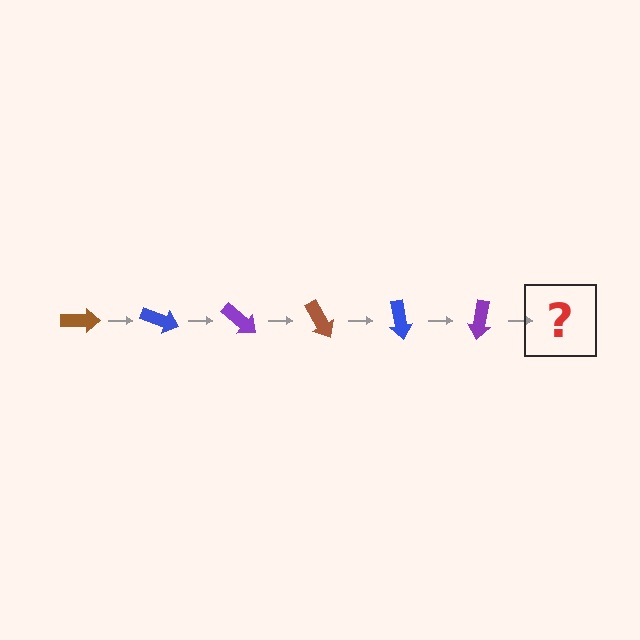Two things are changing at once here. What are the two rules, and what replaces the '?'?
The two rules are that it rotates 20 degrees each step and the color cycles through brown, blue, and purple. The '?' should be a brown arrow, rotated 120 degrees from the start.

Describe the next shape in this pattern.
It should be a brown arrow, rotated 120 degrees from the start.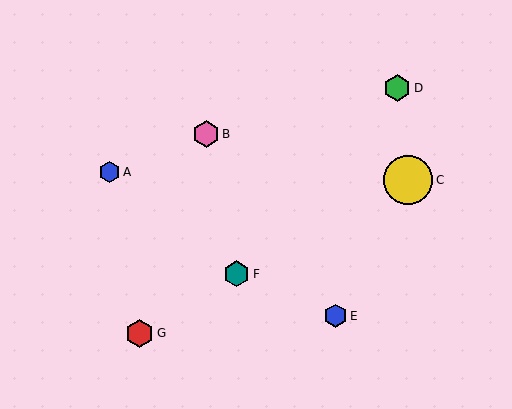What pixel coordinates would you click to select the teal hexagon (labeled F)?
Click at (237, 274) to select the teal hexagon F.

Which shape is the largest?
The yellow circle (labeled C) is the largest.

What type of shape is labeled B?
Shape B is a pink hexagon.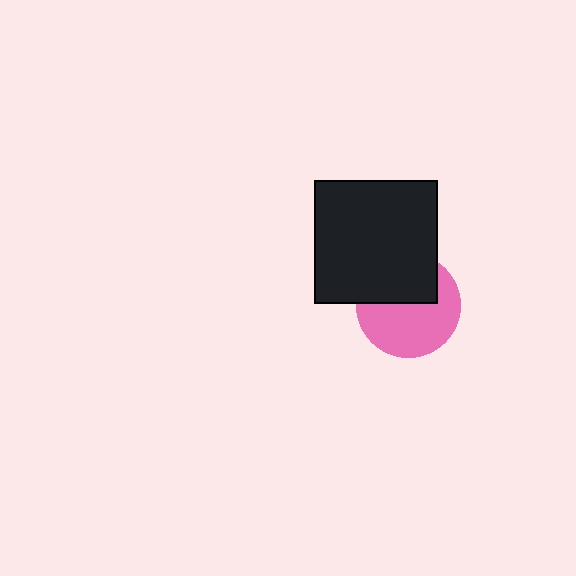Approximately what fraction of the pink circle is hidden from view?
Roughly 40% of the pink circle is hidden behind the black square.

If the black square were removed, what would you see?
You would see the complete pink circle.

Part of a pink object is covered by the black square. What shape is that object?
It is a circle.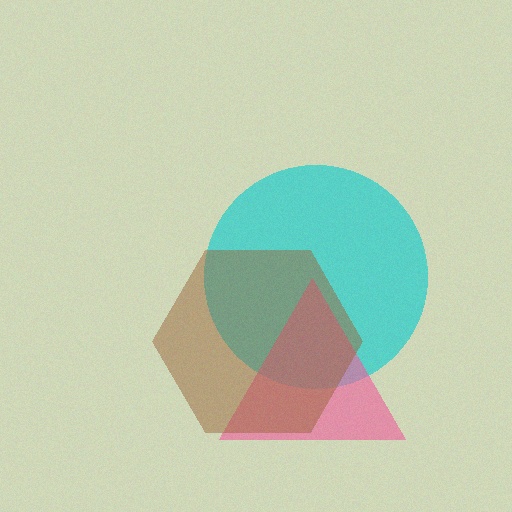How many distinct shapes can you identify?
There are 3 distinct shapes: a cyan circle, a pink triangle, a brown hexagon.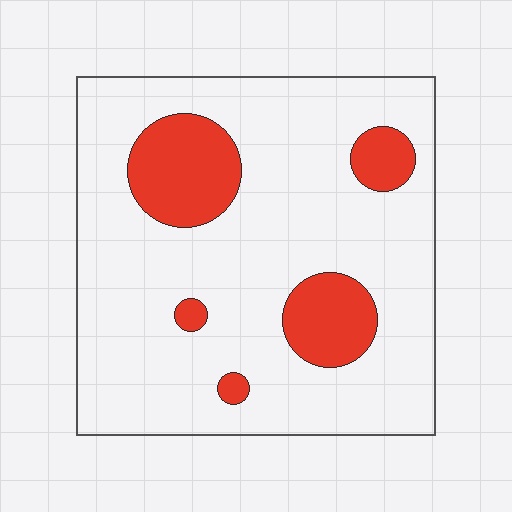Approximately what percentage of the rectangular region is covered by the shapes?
Approximately 20%.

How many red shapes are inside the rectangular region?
5.